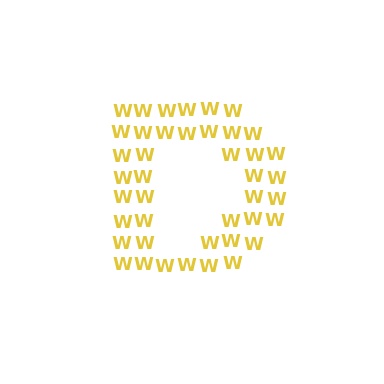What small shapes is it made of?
It is made of small letter W's.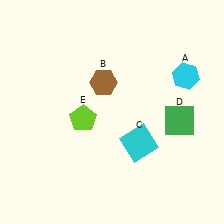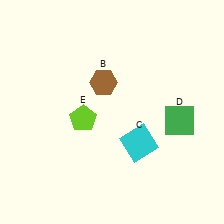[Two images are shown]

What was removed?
The cyan hexagon (A) was removed in Image 2.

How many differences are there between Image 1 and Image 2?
There is 1 difference between the two images.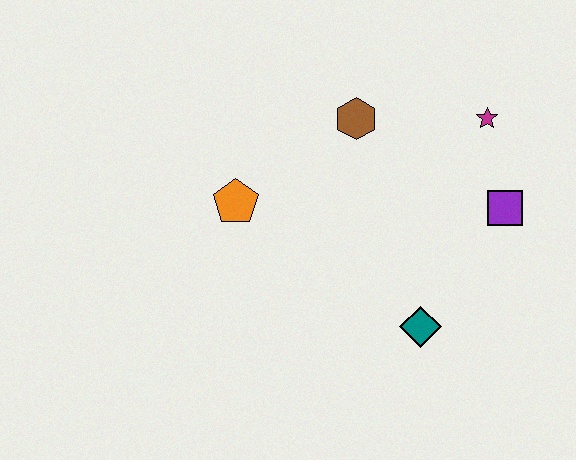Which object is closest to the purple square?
The magenta star is closest to the purple square.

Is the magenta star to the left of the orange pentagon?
No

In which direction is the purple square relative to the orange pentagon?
The purple square is to the right of the orange pentagon.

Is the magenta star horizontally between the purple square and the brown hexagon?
Yes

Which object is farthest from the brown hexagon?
The teal diamond is farthest from the brown hexagon.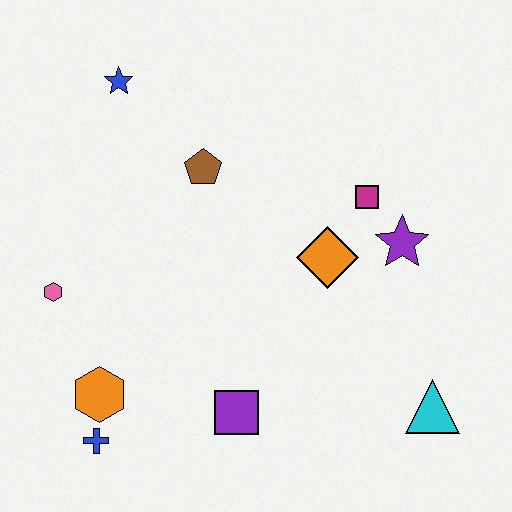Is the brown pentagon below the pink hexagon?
No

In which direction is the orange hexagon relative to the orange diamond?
The orange hexagon is to the left of the orange diamond.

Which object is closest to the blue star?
The brown pentagon is closest to the blue star.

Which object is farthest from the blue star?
The cyan triangle is farthest from the blue star.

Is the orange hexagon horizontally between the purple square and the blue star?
No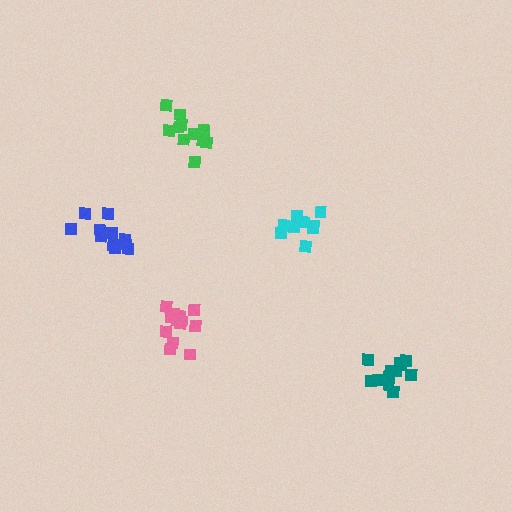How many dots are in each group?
Group 1: 9 dots, Group 2: 13 dots, Group 3: 11 dots, Group 4: 12 dots, Group 5: 11 dots (56 total).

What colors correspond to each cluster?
The clusters are colored: cyan, pink, green, teal, blue.